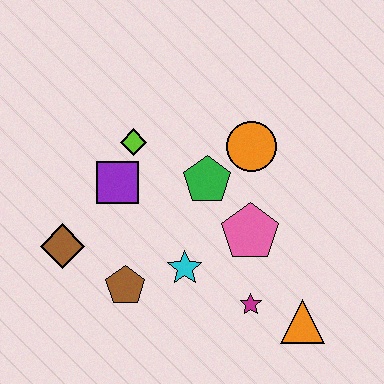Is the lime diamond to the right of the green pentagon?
No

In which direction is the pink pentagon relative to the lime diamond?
The pink pentagon is to the right of the lime diamond.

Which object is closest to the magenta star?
The orange triangle is closest to the magenta star.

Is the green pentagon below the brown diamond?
No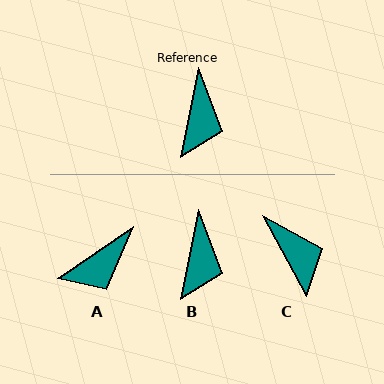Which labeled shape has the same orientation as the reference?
B.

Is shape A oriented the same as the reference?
No, it is off by about 43 degrees.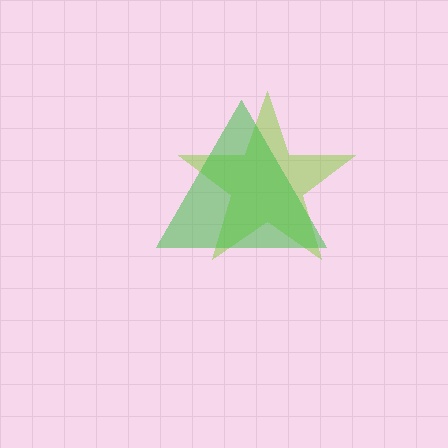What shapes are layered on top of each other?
The layered shapes are: a lime star, a green triangle.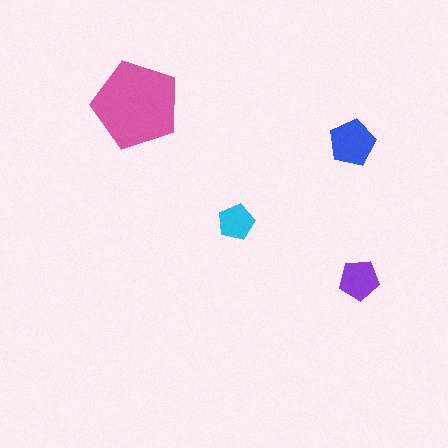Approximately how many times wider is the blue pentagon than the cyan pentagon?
About 1.5 times wider.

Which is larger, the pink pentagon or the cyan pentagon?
The pink one.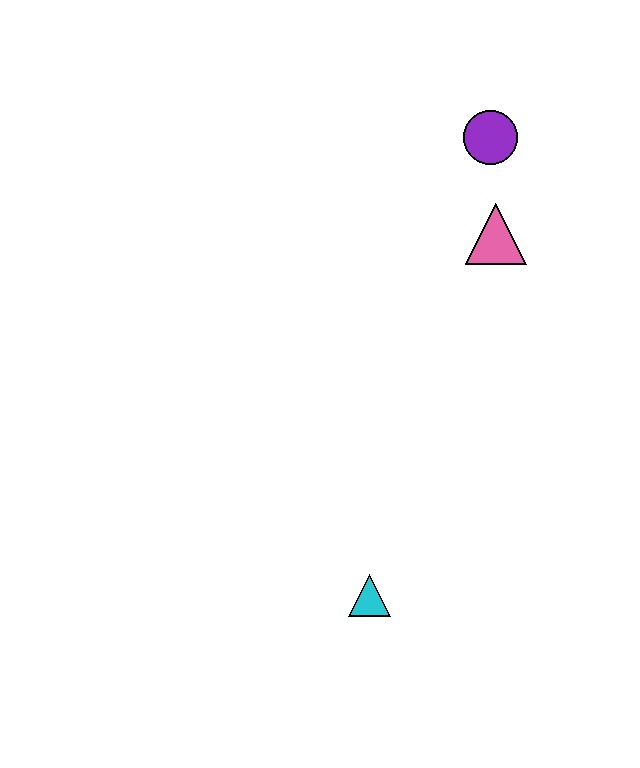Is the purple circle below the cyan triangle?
No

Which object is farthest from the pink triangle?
The cyan triangle is farthest from the pink triangle.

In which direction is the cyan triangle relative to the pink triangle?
The cyan triangle is below the pink triangle.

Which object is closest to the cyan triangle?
The pink triangle is closest to the cyan triangle.